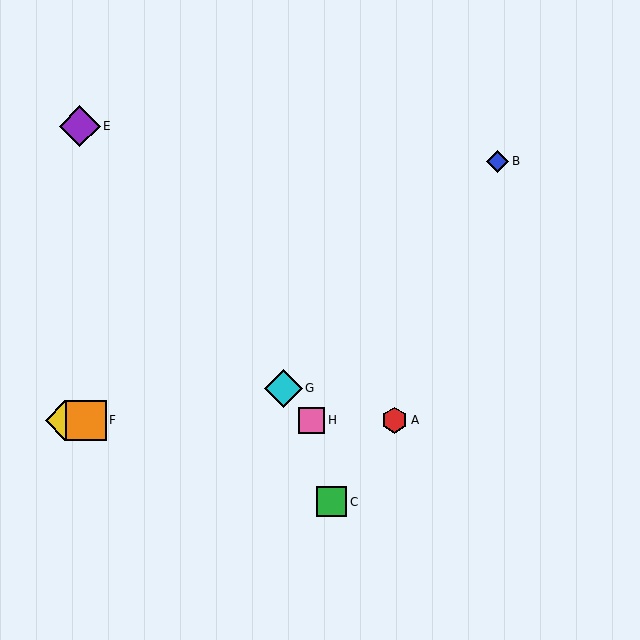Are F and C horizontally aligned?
No, F is at y≈420 and C is at y≈502.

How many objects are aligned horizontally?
4 objects (A, D, F, H) are aligned horizontally.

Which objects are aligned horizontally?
Objects A, D, F, H are aligned horizontally.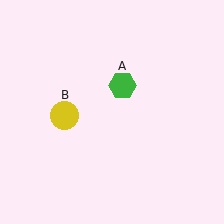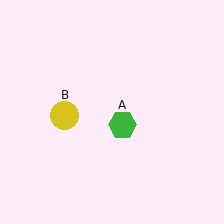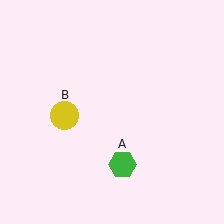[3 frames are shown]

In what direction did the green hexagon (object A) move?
The green hexagon (object A) moved down.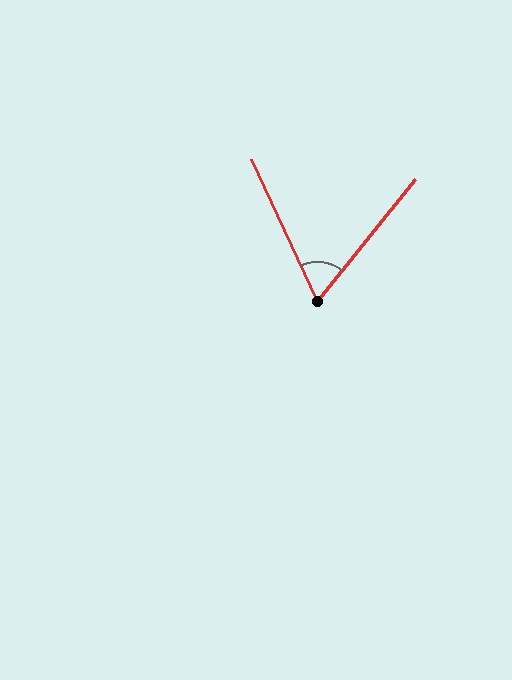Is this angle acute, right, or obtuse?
It is acute.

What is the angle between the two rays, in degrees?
Approximately 64 degrees.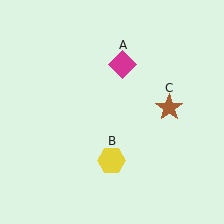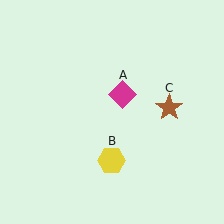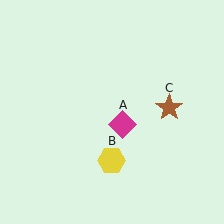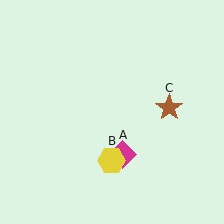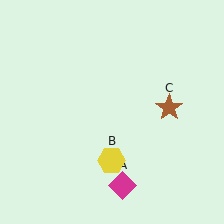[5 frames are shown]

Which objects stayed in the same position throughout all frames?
Yellow hexagon (object B) and brown star (object C) remained stationary.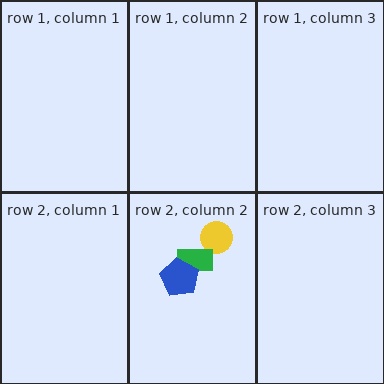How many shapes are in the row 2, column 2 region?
3.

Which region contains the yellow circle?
The row 2, column 2 region.